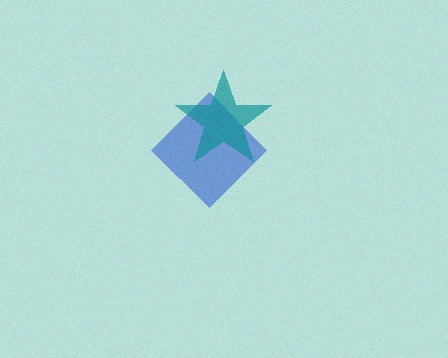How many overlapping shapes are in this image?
There are 2 overlapping shapes in the image.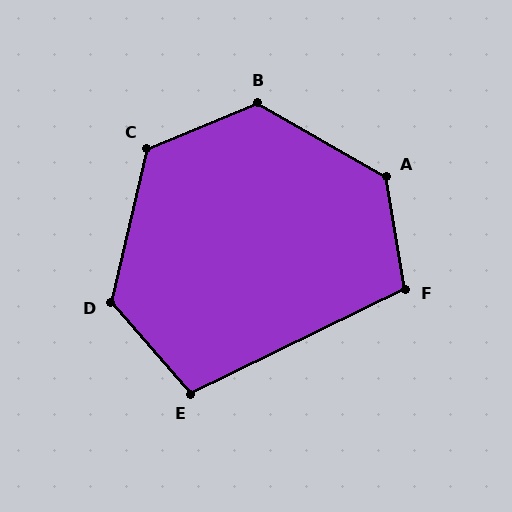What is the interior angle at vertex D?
Approximately 125 degrees (obtuse).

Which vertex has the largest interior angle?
A, at approximately 129 degrees.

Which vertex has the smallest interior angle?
E, at approximately 105 degrees.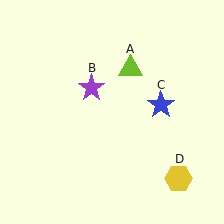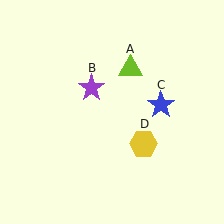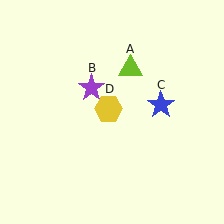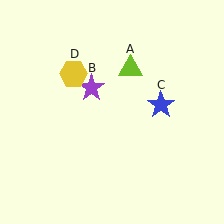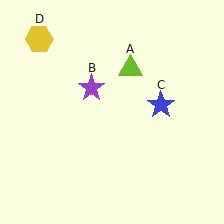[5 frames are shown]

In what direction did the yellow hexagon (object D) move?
The yellow hexagon (object D) moved up and to the left.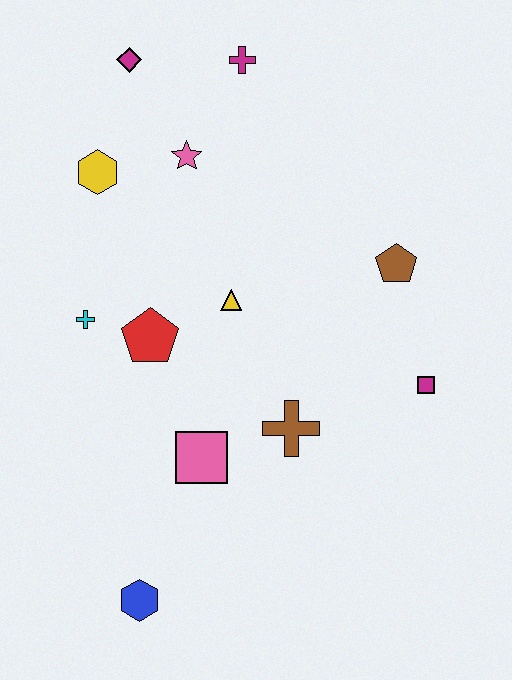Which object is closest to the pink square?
The brown cross is closest to the pink square.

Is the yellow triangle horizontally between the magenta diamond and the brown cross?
Yes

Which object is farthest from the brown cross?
The magenta diamond is farthest from the brown cross.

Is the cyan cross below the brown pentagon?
Yes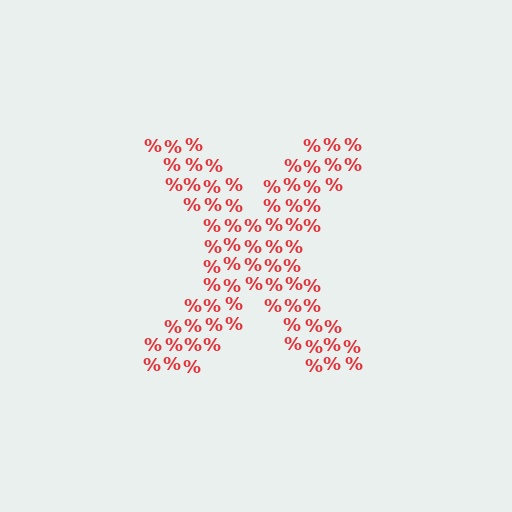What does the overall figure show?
The overall figure shows the letter X.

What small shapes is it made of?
It is made of small percent signs.